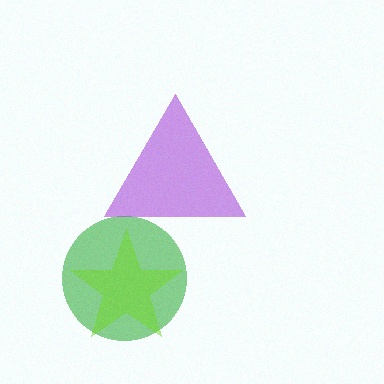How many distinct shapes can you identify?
There are 3 distinct shapes: a green circle, a lime star, a purple triangle.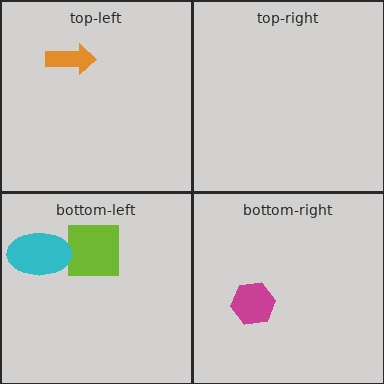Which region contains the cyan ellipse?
The bottom-left region.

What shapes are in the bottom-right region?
The magenta hexagon.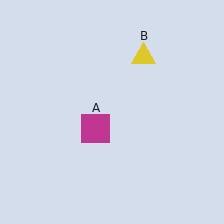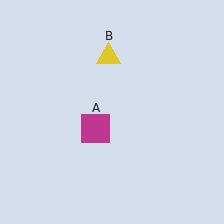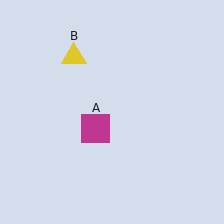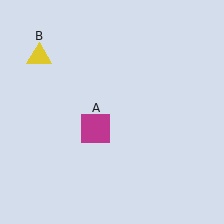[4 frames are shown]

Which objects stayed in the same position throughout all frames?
Magenta square (object A) remained stationary.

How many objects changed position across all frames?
1 object changed position: yellow triangle (object B).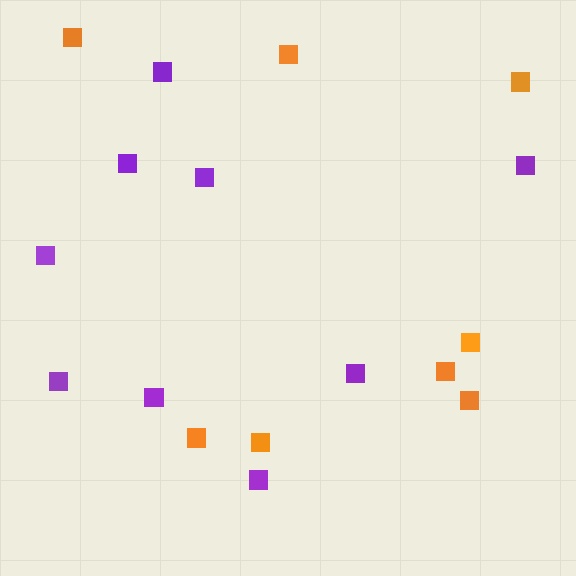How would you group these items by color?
There are 2 groups: one group of purple squares (9) and one group of orange squares (8).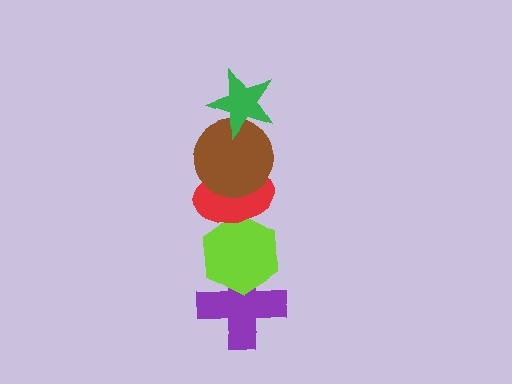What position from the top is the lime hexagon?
The lime hexagon is 4th from the top.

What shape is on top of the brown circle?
The green star is on top of the brown circle.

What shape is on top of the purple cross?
The lime hexagon is on top of the purple cross.